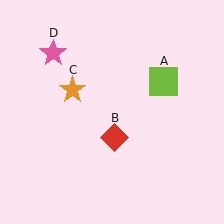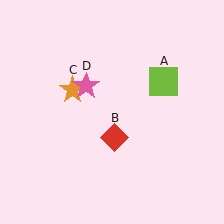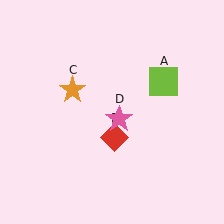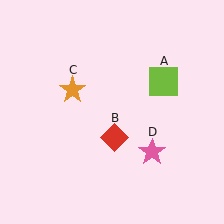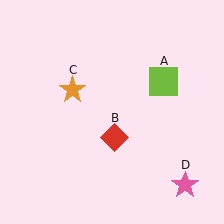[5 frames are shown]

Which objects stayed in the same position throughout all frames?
Lime square (object A) and red diamond (object B) and orange star (object C) remained stationary.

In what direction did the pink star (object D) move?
The pink star (object D) moved down and to the right.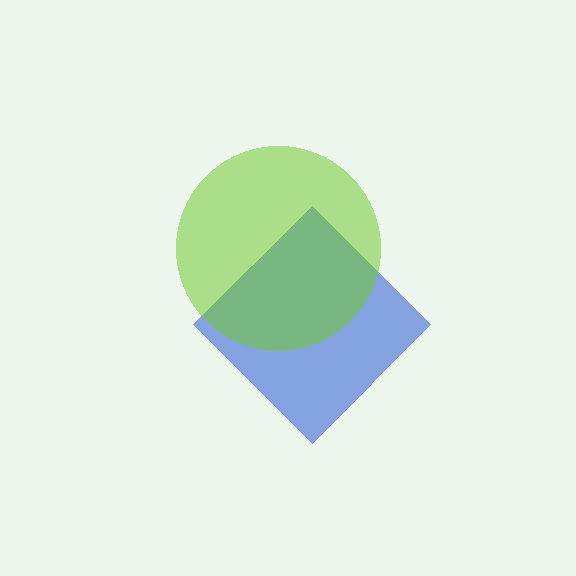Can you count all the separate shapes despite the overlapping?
Yes, there are 2 separate shapes.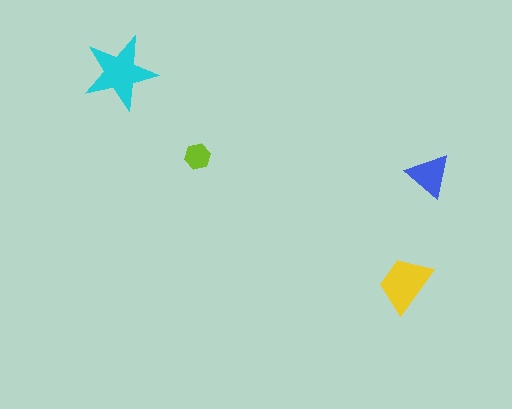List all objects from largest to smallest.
The cyan star, the yellow trapezoid, the blue triangle, the lime hexagon.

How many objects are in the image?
There are 4 objects in the image.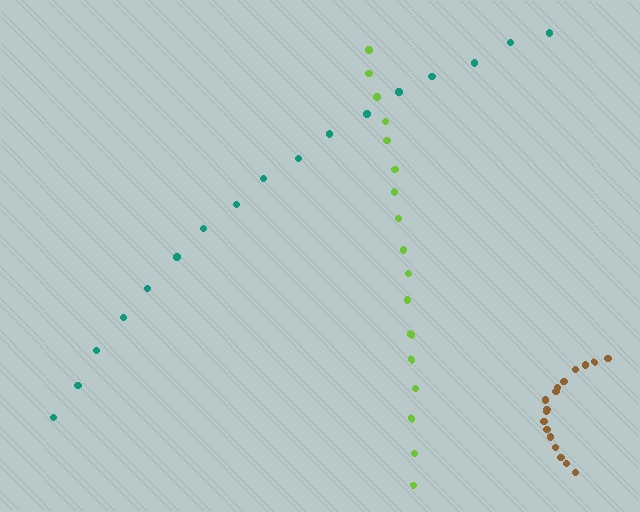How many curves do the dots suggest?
There are 3 distinct paths.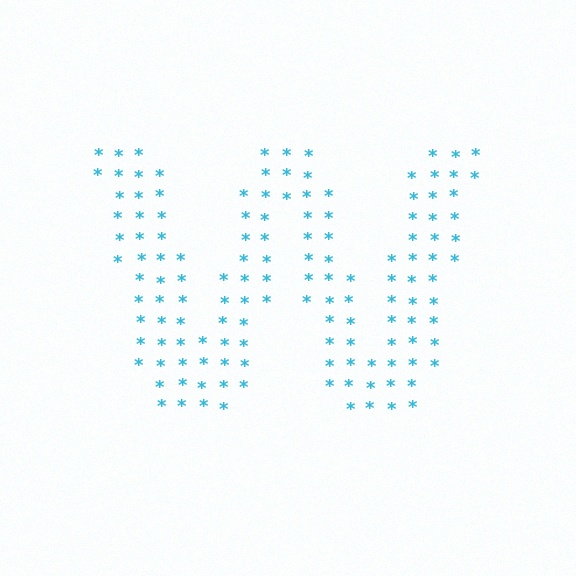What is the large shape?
The large shape is the letter W.